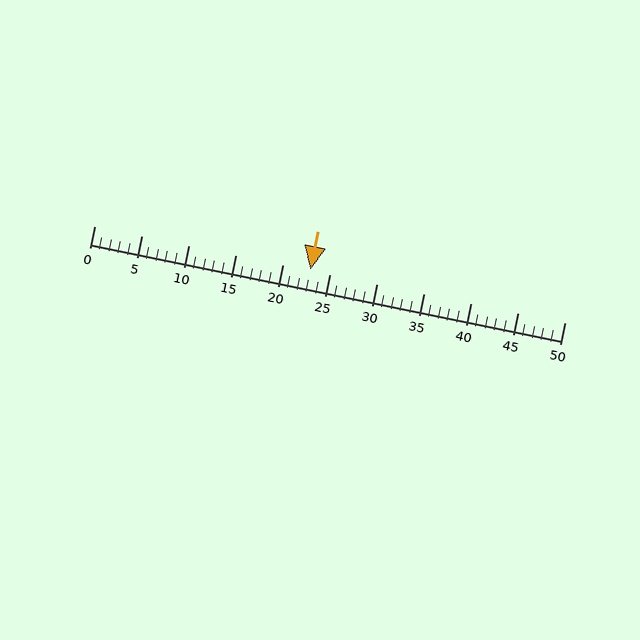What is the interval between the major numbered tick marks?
The major tick marks are spaced 5 units apart.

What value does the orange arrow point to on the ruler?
The orange arrow points to approximately 23.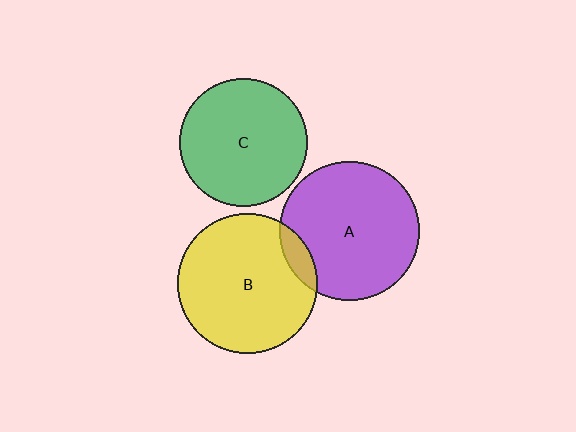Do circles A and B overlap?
Yes.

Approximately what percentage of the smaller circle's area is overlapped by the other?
Approximately 10%.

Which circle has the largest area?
Circle B (yellow).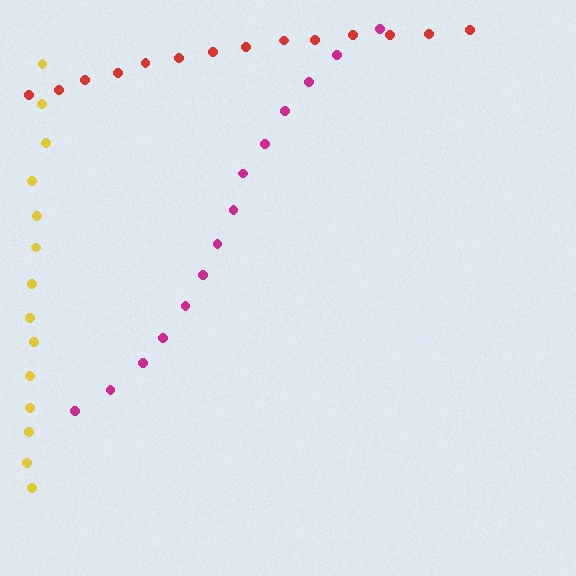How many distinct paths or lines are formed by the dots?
There are 3 distinct paths.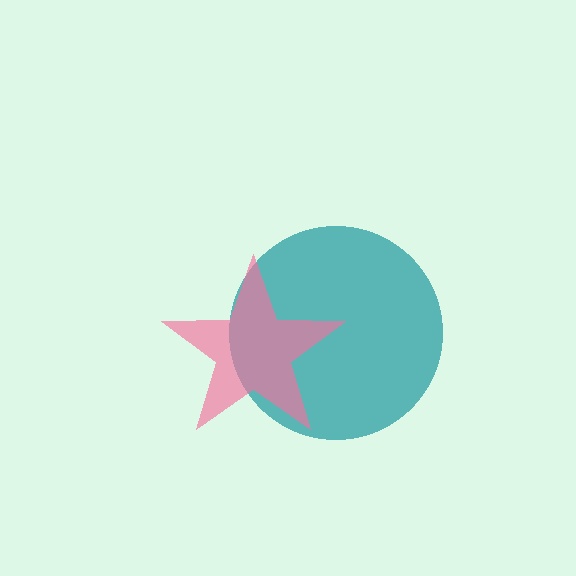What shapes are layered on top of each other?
The layered shapes are: a teal circle, a pink star.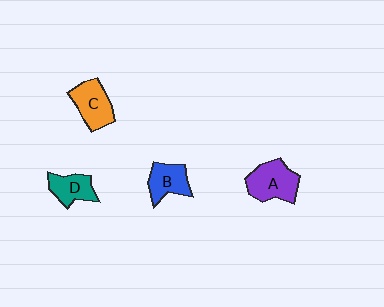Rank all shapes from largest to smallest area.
From largest to smallest: A (purple), C (orange), B (blue), D (teal).